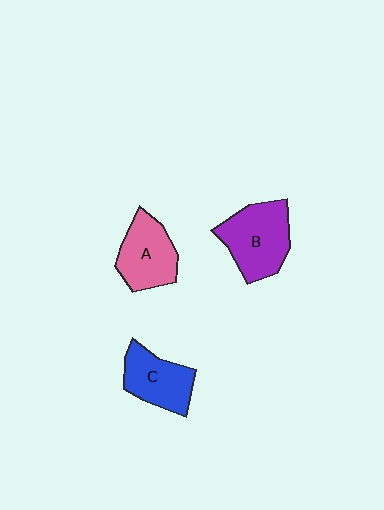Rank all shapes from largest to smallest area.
From largest to smallest: B (purple), A (pink), C (blue).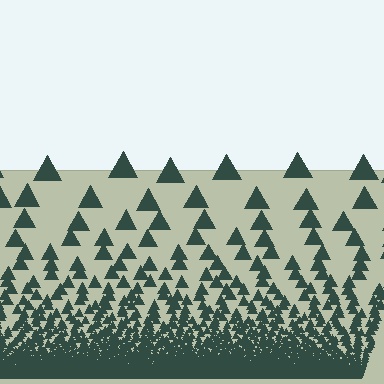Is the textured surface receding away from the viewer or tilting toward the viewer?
The surface appears to tilt toward the viewer. Texture elements get larger and sparser toward the top.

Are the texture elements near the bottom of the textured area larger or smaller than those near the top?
Smaller. The gradient is inverted — elements near the bottom are smaller and denser.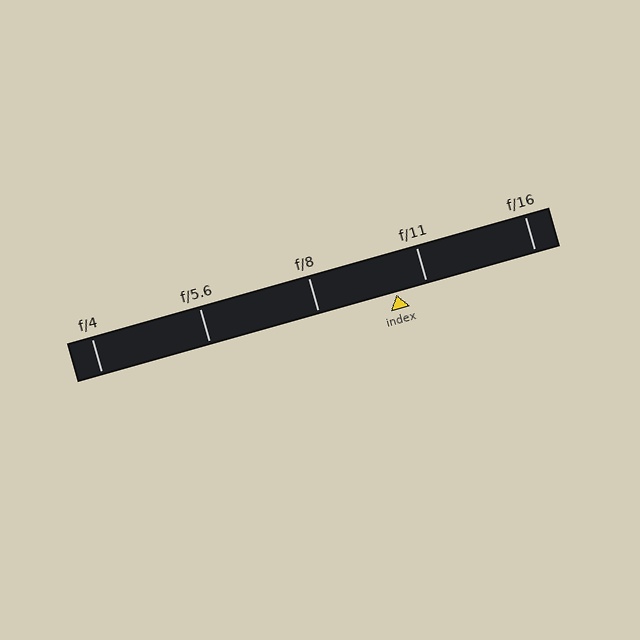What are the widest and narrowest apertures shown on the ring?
The widest aperture shown is f/4 and the narrowest is f/16.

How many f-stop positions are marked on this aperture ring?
There are 5 f-stop positions marked.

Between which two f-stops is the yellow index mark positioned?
The index mark is between f/8 and f/11.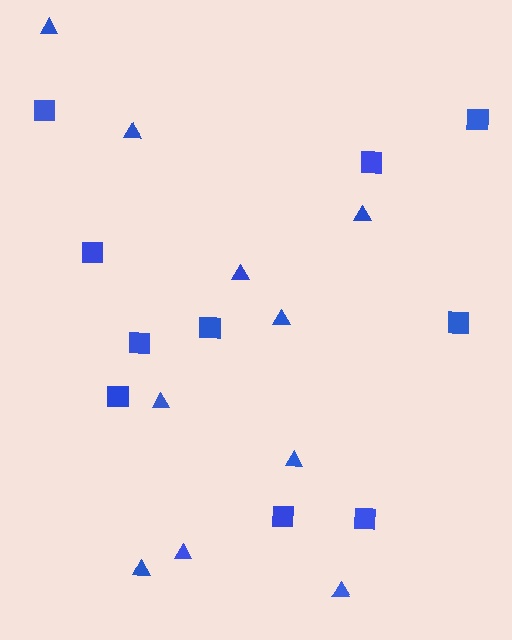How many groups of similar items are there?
There are 2 groups: one group of triangles (10) and one group of squares (10).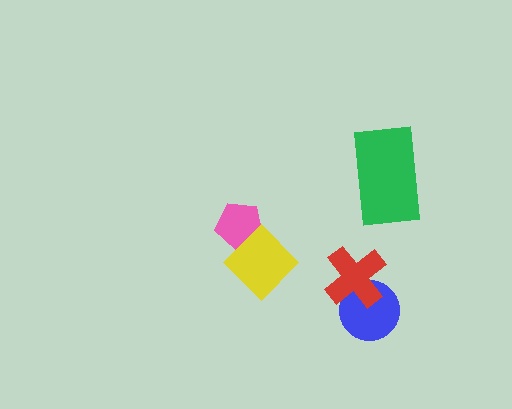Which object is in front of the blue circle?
The red cross is in front of the blue circle.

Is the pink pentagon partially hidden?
Yes, it is partially covered by another shape.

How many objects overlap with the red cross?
1 object overlaps with the red cross.